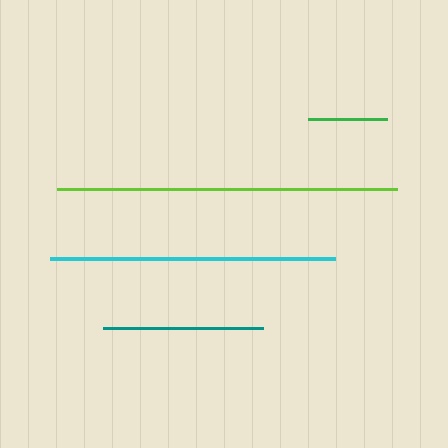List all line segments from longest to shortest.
From longest to shortest: lime, cyan, teal, green.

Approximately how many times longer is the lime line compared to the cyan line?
The lime line is approximately 1.2 times the length of the cyan line.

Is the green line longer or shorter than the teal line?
The teal line is longer than the green line.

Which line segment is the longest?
The lime line is the longest at approximately 340 pixels.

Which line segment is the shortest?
The green line is the shortest at approximately 79 pixels.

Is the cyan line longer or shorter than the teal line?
The cyan line is longer than the teal line.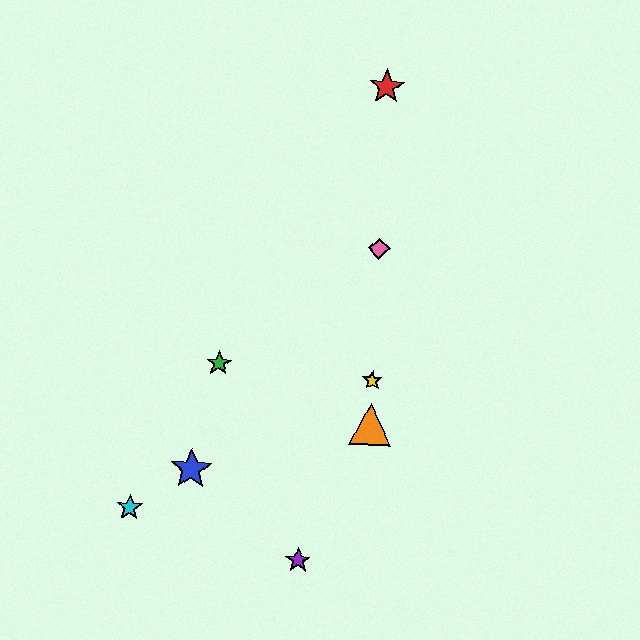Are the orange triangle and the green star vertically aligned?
No, the orange triangle is at x≈370 and the green star is at x≈219.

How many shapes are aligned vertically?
4 shapes (the red star, the yellow star, the orange triangle, the pink diamond) are aligned vertically.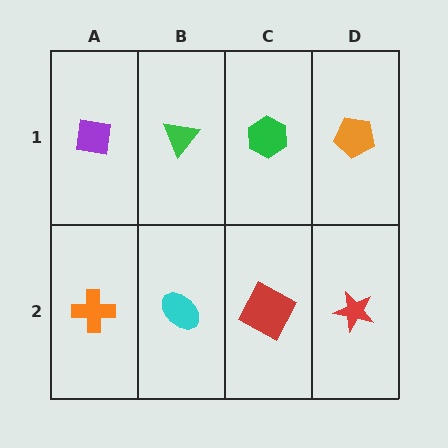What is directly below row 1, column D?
A red star.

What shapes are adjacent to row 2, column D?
An orange pentagon (row 1, column D), a red square (row 2, column C).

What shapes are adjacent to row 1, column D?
A red star (row 2, column D), a green hexagon (row 1, column C).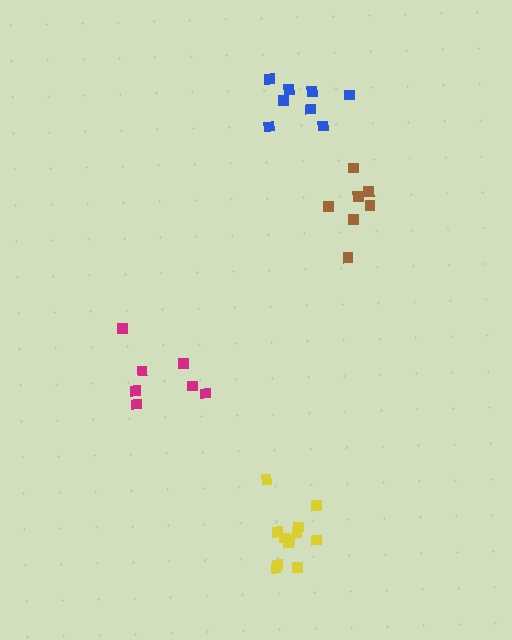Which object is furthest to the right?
The brown cluster is rightmost.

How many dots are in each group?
Group 1: 12 dots, Group 2: 8 dots, Group 3: 7 dots, Group 4: 7 dots (34 total).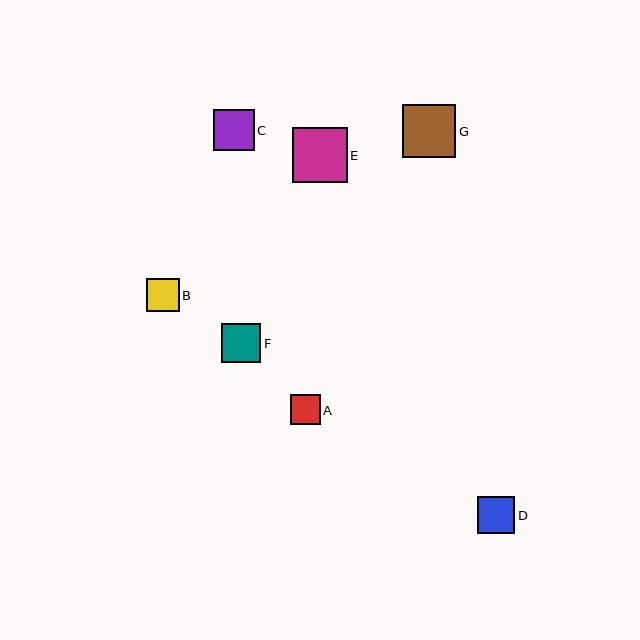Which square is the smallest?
Square A is the smallest with a size of approximately 30 pixels.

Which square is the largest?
Square E is the largest with a size of approximately 55 pixels.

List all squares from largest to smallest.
From largest to smallest: E, G, C, F, D, B, A.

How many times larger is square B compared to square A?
Square B is approximately 1.1 times the size of square A.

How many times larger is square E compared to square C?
Square E is approximately 1.3 times the size of square C.